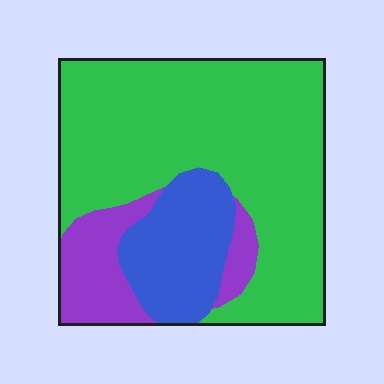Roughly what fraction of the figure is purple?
Purple takes up about one sixth (1/6) of the figure.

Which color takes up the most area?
Green, at roughly 65%.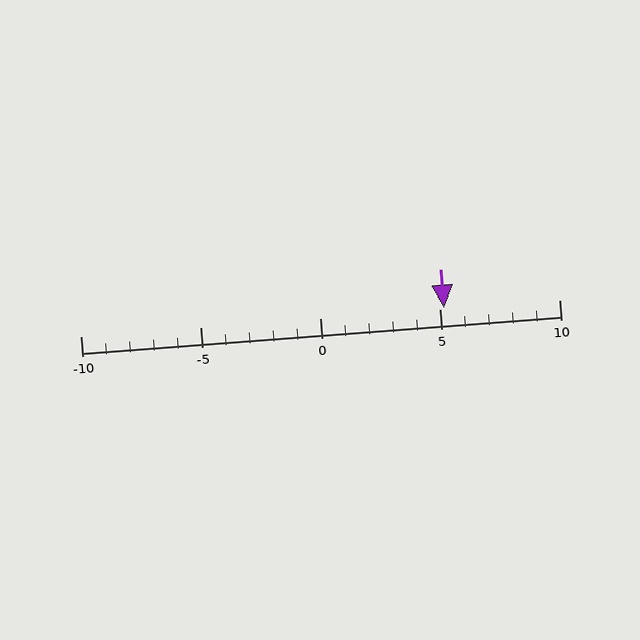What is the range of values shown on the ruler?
The ruler shows values from -10 to 10.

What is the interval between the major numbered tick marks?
The major tick marks are spaced 5 units apart.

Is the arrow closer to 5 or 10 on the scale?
The arrow is closer to 5.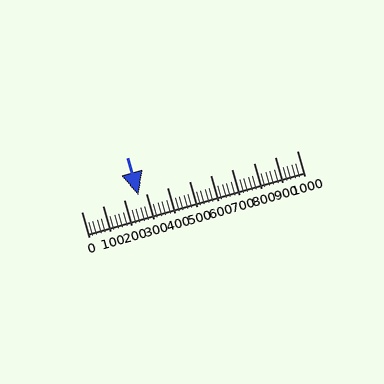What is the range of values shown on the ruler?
The ruler shows values from 0 to 1000.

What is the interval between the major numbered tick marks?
The major tick marks are spaced 100 units apart.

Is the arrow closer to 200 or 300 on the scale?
The arrow is closer to 300.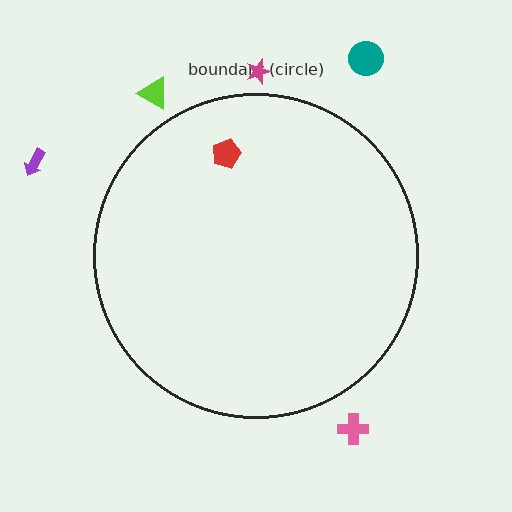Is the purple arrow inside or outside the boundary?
Outside.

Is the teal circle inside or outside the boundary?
Outside.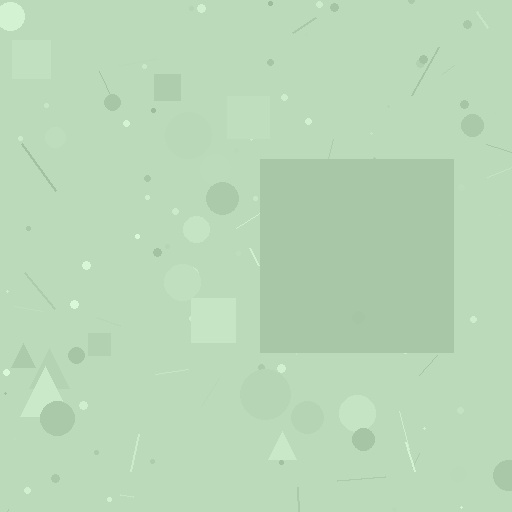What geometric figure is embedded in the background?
A square is embedded in the background.